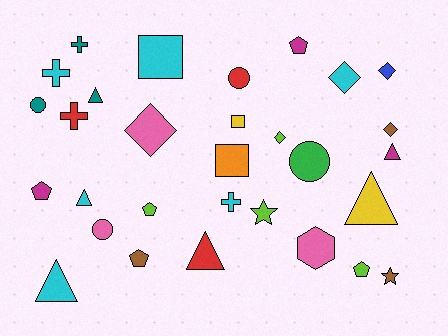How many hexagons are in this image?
There is 1 hexagon.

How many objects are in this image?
There are 30 objects.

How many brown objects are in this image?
There are 3 brown objects.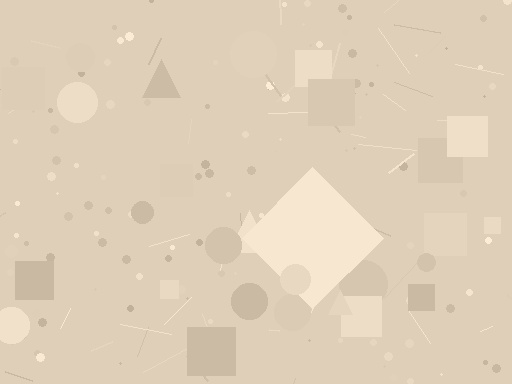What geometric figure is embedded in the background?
A diamond is embedded in the background.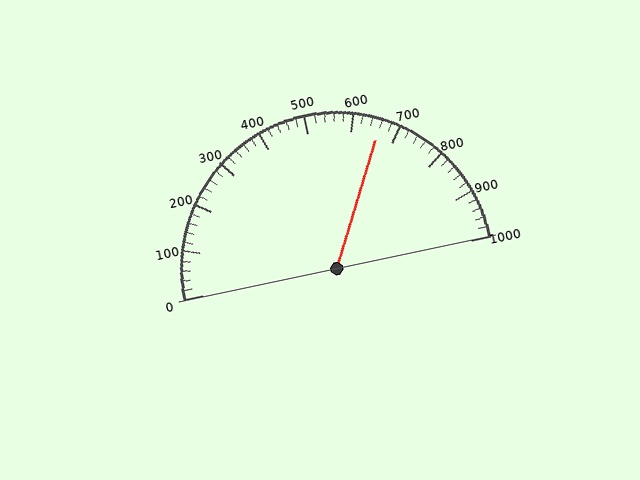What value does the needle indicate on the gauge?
The needle indicates approximately 660.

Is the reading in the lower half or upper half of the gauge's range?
The reading is in the upper half of the range (0 to 1000).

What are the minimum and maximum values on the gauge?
The gauge ranges from 0 to 1000.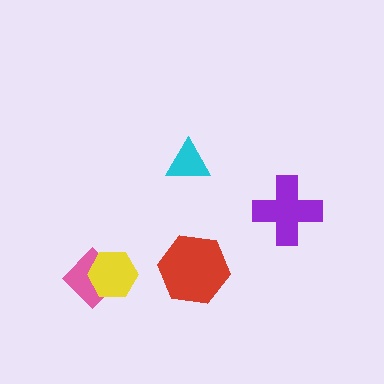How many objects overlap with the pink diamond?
1 object overlaps with the pink diamond.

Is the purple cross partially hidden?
No, no other shape covers it.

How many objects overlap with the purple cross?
0 objects overlap with the purple cross.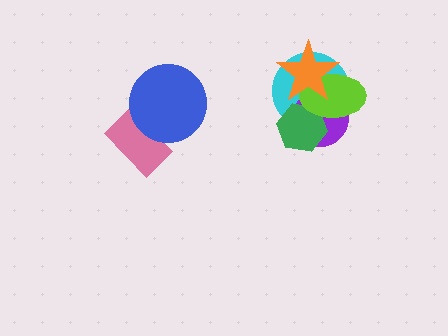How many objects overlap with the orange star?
3 objects overlap with the orange star.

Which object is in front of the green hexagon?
The lime ellipse is in front of the green hexagon.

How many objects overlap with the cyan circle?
4 objects overlap with the cyan circle.